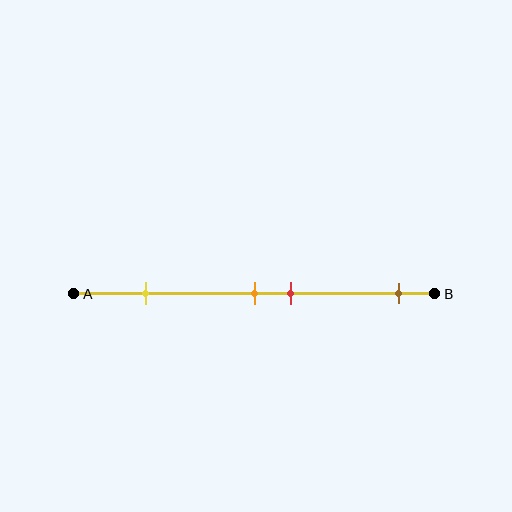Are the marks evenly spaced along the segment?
No, the marks are not evenly spaced.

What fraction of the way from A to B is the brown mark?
The brown mark is approximately 90% (0.9) of the way from A to B.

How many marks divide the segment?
There are 4 marks dividing the segment.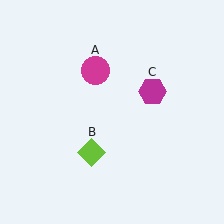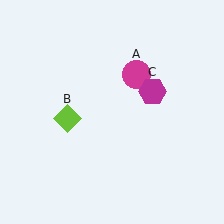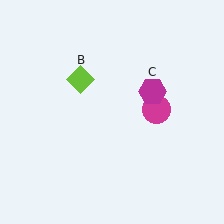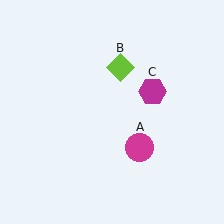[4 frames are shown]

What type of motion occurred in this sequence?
The magenta circle (object A), lime diamond (object B) rotated clockwise around the center of the scene.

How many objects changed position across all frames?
2 objects changed position: magenta circle (object A), lime diamond (object B).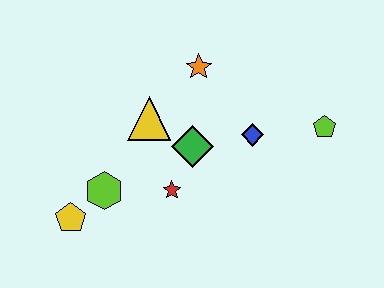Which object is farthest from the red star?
The lime pentagon is farthest from the red star.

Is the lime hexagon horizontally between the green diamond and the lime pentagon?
No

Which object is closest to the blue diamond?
The green diamond is closest to the blue diamond.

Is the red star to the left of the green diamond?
Yes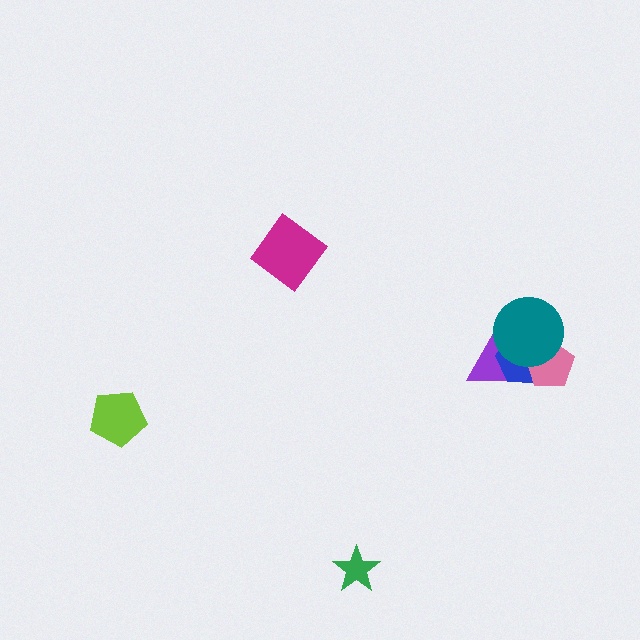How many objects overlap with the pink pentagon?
2 objects overlap with the pink pentagon.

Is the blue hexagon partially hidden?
Yes, it is partially covered by another shape.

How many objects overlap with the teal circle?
3 objects overlap with the teal circle.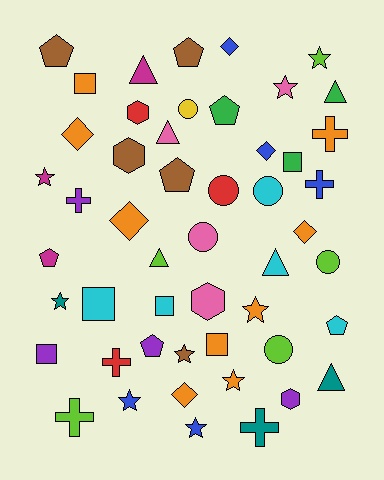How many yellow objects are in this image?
There is 1 yellow object.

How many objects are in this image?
There are 50 objects.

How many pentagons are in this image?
There are 7 pentagons.